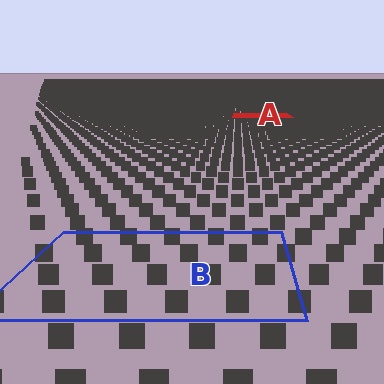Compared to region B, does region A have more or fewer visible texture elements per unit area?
Region A has more texture elements per unit area — they are packed more densely because it is farther away.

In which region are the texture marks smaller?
The texture marks are smaller in region A, because it is farther away.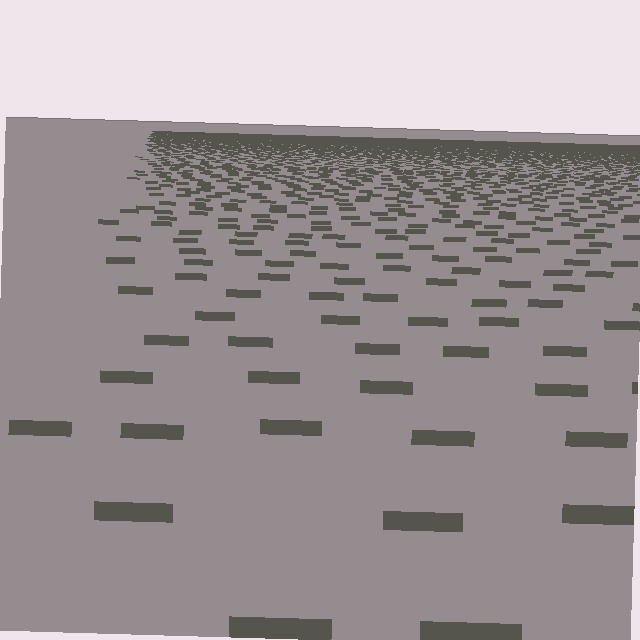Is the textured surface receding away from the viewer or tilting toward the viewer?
The surface is receding away from the viewer. Texture elements get smaller and denser toward the top.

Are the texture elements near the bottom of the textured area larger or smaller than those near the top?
Larger. Near the bottom, elements are closer to the viewer and appear at a bigger on-screen size.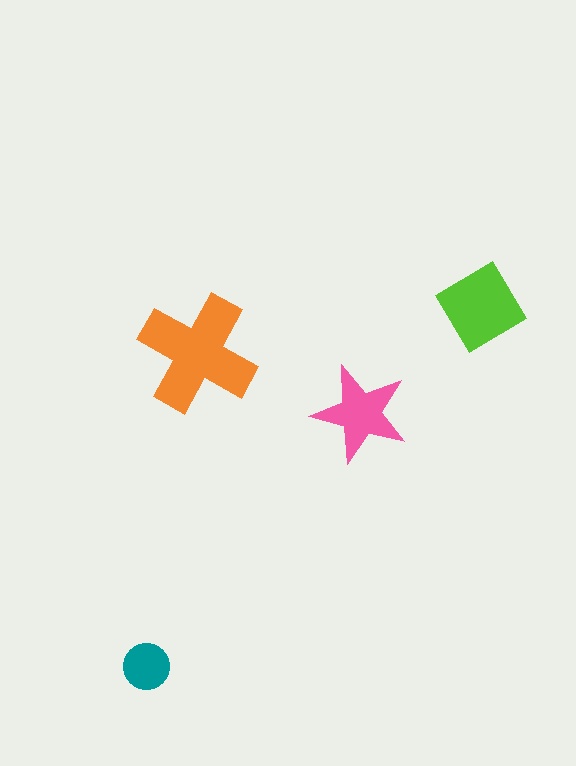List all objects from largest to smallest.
The orange cross, the lime diamond, the pink star, the teal circle.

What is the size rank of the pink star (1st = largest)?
3rd.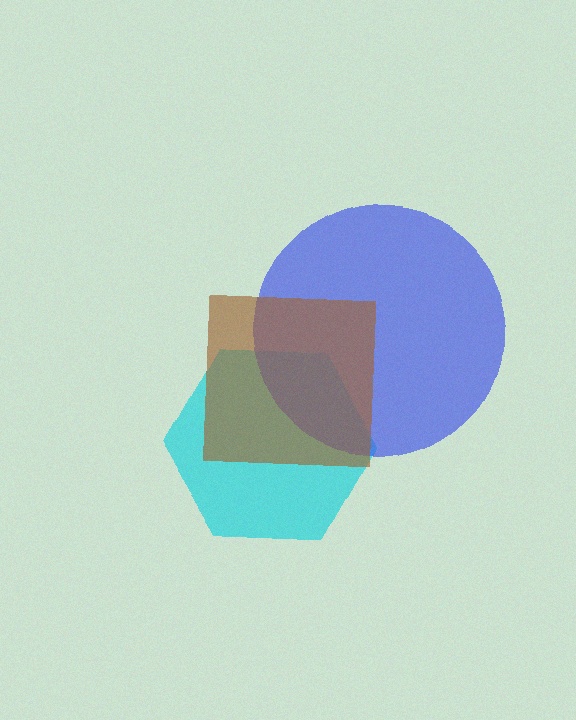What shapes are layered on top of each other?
The layered shapes are: a cyan hexagon, a blue circle, a brown square.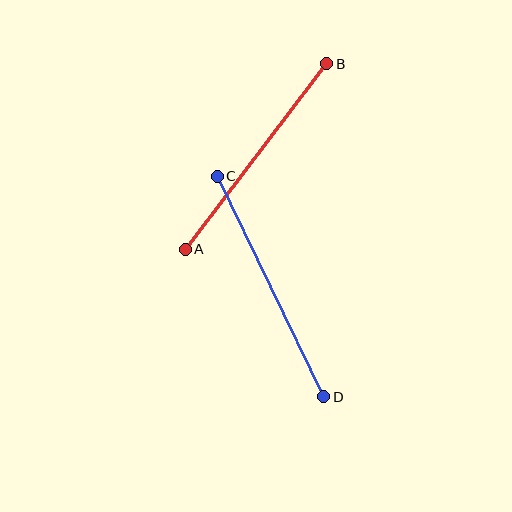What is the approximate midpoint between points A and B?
The midpoint is at approximately (256, 157) pixels.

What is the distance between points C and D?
The distance is approximately 245 pixels.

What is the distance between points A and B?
The distance is approximately 233 pixels.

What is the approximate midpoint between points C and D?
The midpoint is at approximately (271, 286) pixels.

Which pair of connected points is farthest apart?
Points C and D are farthest apart.